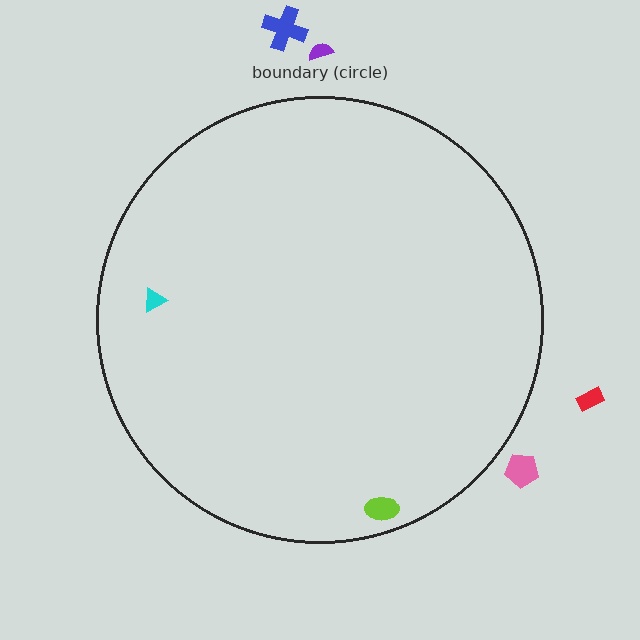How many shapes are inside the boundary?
2 inside, 4 outside.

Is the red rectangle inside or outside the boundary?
Outside.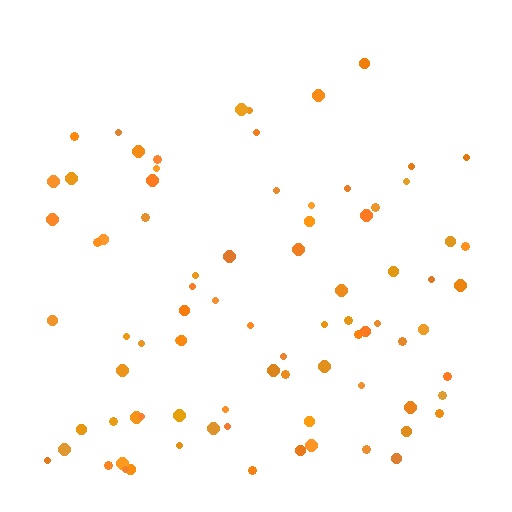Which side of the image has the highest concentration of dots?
The bottom.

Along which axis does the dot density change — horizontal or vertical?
Vertical.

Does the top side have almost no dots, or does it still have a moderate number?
Still a moderate number, just noticeably fewer than the bottom.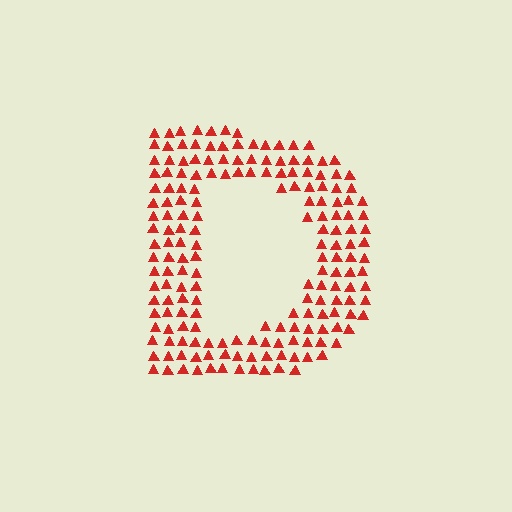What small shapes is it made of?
It is made of small triangles.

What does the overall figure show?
The overall figure shows the letter D.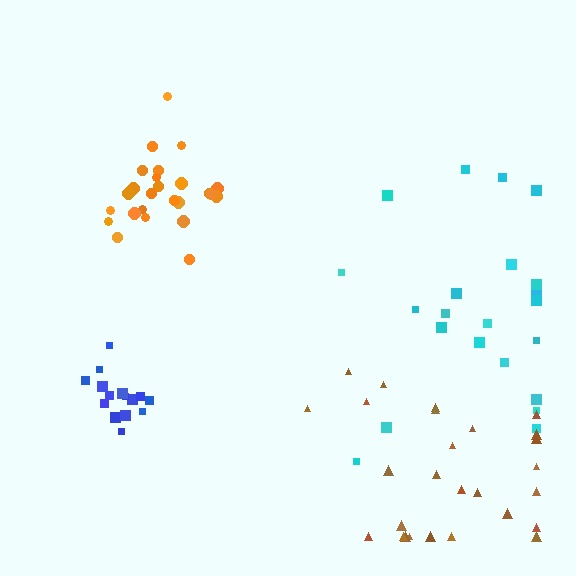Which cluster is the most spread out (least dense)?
Cyan.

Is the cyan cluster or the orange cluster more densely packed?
Orange.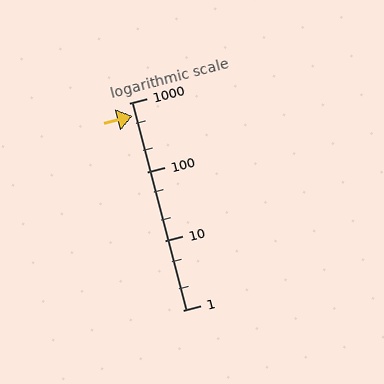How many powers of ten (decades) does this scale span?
The scale spans 3 decades, from 1 to 1000.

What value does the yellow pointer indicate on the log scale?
The pointer indicates approximately 640.